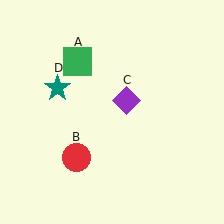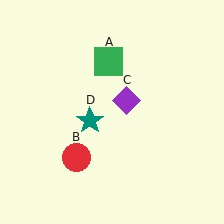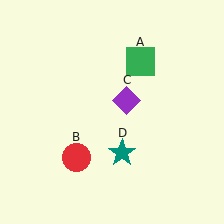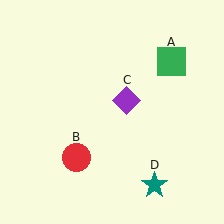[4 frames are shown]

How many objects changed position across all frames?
2 objects changed position: green square (object A), teal star (object D).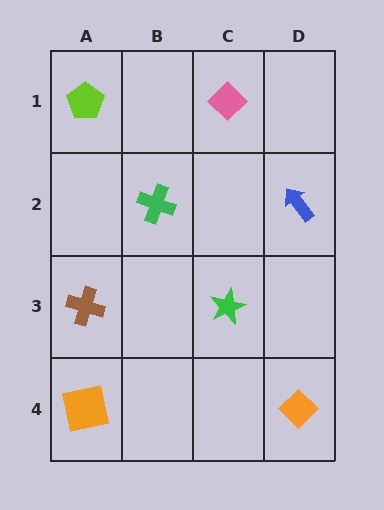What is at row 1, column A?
A lime pentagon.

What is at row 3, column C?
A green star.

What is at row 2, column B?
A green cross.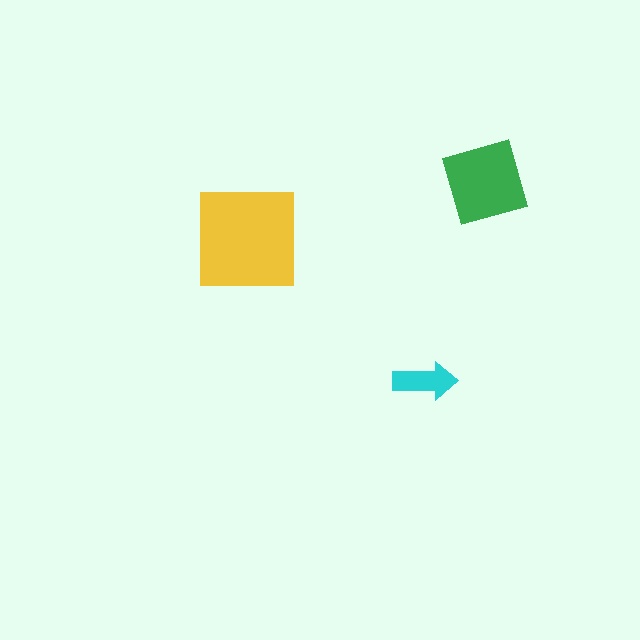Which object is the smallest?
The cyan arrow.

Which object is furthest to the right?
The green diamond is rightmost.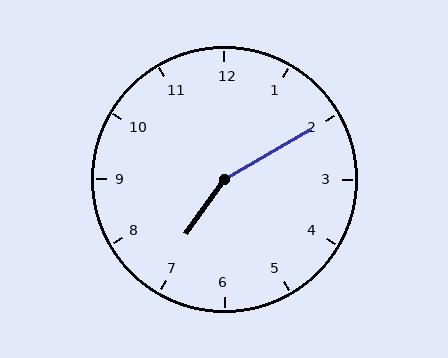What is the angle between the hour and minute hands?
Approximately 155 degrees.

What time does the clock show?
7:10.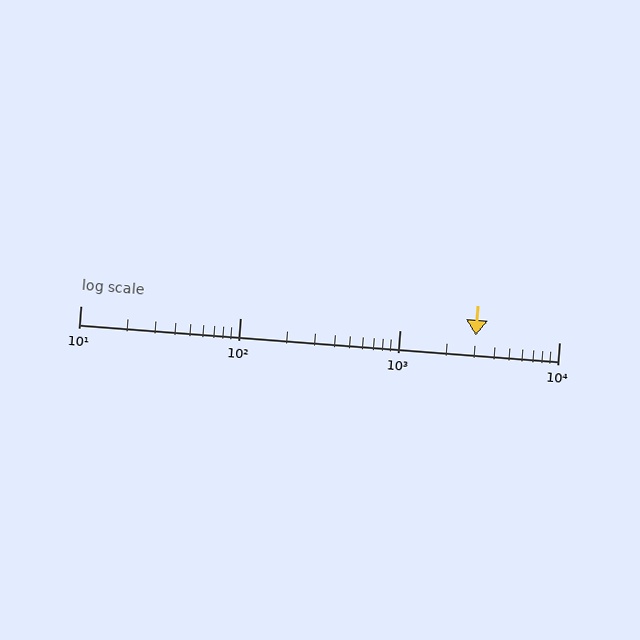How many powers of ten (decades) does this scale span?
The scale spans 3 decades, from 10 to 10000.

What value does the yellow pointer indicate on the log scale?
The pointer indicates approximately 3000.